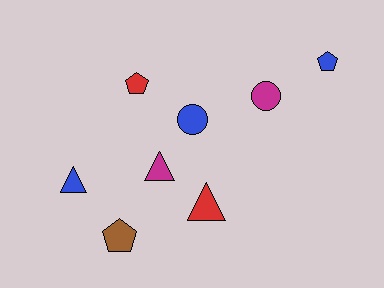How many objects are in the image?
There are 8 objects.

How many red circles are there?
There are no red circles.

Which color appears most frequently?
Blue, with 3 objects.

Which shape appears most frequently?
Triangle, with 3 objects.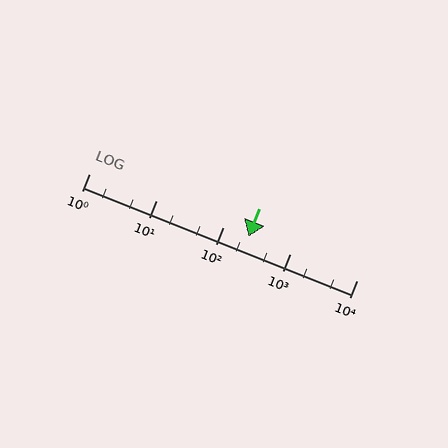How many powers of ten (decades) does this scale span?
The scale spans 4 decades, from 1 to 10000.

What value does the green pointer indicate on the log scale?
The pointer indicates approximately 240.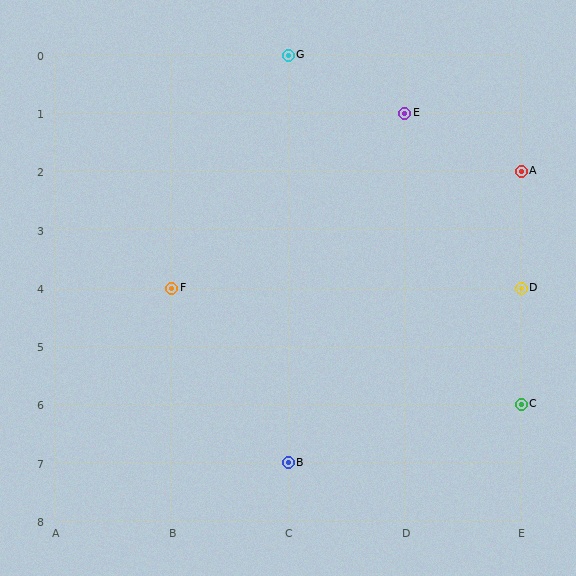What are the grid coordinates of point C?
Point C is at grid coordinates (E, 6).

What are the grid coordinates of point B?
Point B is at grid coordinates (C, 7).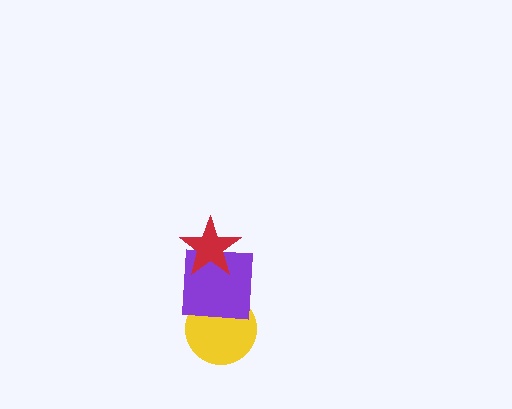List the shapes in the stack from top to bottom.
From top to bottom: the red star, the purple square, the yellow circle.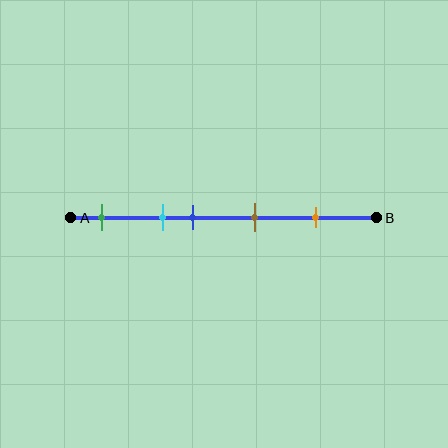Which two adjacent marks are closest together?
The cyan and blue marks are the closest adjacent pair.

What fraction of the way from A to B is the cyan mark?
The cyan mark is approximately 30% (0.3) of the way from A to B.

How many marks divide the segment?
There are 5 marks dividing the segment.